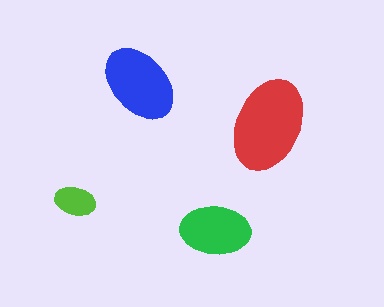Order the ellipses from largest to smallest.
the red one, the blue one, the green one, the lime one.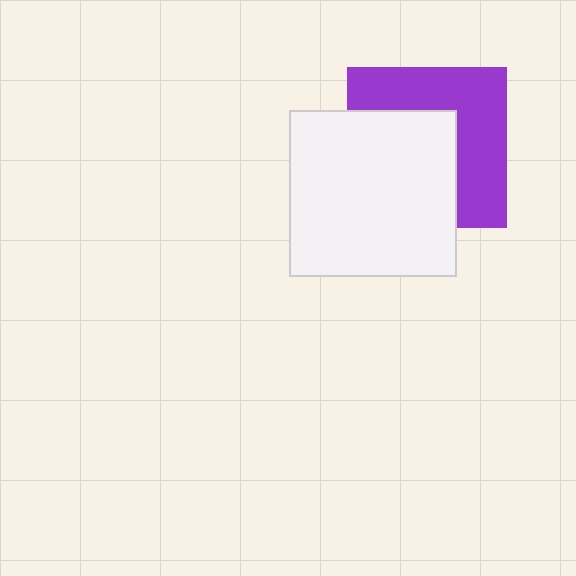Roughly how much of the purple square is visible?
About half of it is visible (roughly 49%).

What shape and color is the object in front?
The object in front is a white square.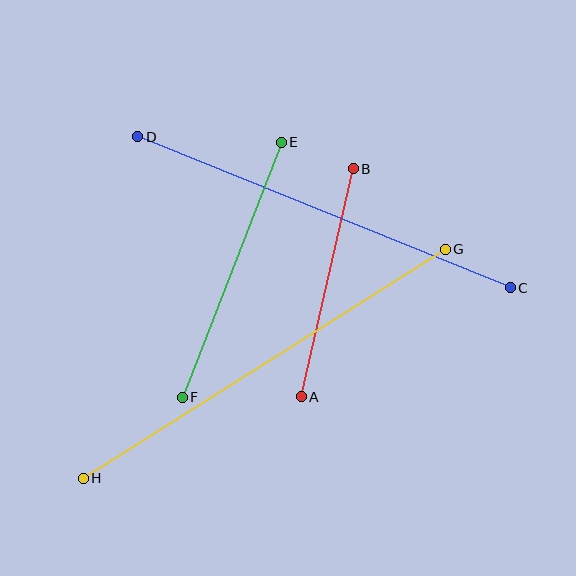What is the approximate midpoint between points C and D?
The midpoint is at approximately (324, 212) pixels.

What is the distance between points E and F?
The distance is approximately 273 pixels.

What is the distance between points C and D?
The distance is approximately 402 pixels.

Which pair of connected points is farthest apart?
Points G and H are farthest apart.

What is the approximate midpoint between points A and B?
The midpoint is at approximately (327, 283) pixels.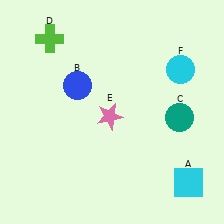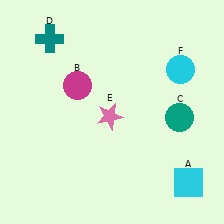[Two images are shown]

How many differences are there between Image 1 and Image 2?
There are 2 differences between the two images.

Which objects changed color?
B changed from blue to magenta. D changed from lime to teal.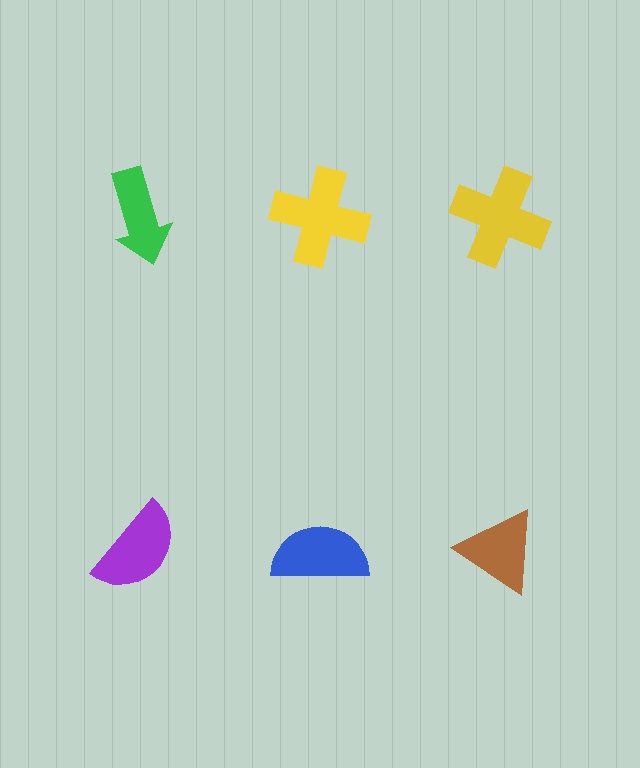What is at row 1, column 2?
A yellow cross.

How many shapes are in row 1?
3 shapes.